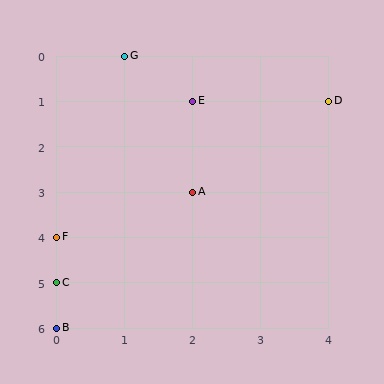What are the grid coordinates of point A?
Point A is at grid coordinates (2, 3).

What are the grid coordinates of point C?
Point C is at grid coordinates (0, 5).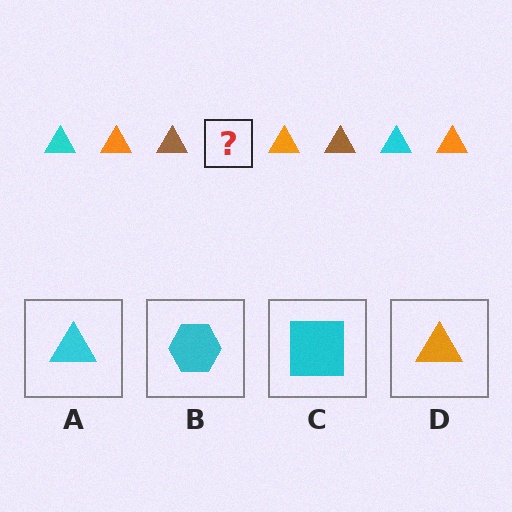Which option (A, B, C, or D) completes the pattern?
A.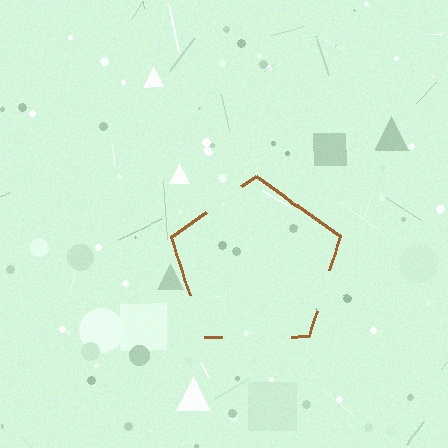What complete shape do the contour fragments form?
The contour fragments form a pentagon.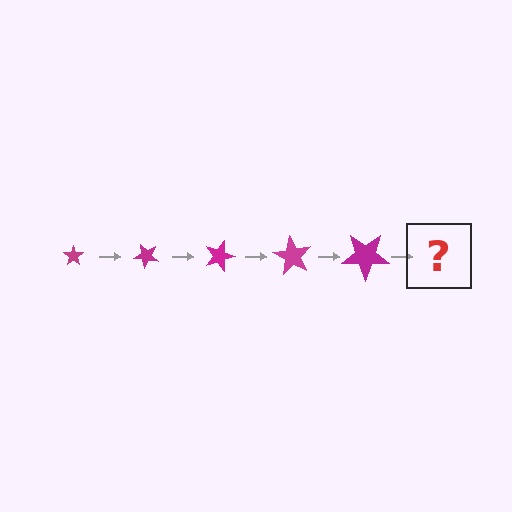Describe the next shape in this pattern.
It should be a star, larger than the previous one and rotated 225 degrees from the start.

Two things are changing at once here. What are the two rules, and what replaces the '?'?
The two rules are that the star grows larger each step and it rotates 45 degrees each step. The '?' should be a star, larger than the previous one and rotated 225 degrees from the start.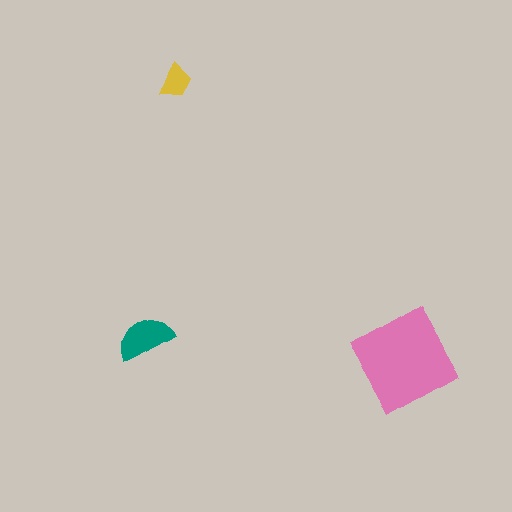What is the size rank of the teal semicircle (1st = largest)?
2nd.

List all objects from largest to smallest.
The pink diamond, the teal semicircle, the yellow trapezoid.